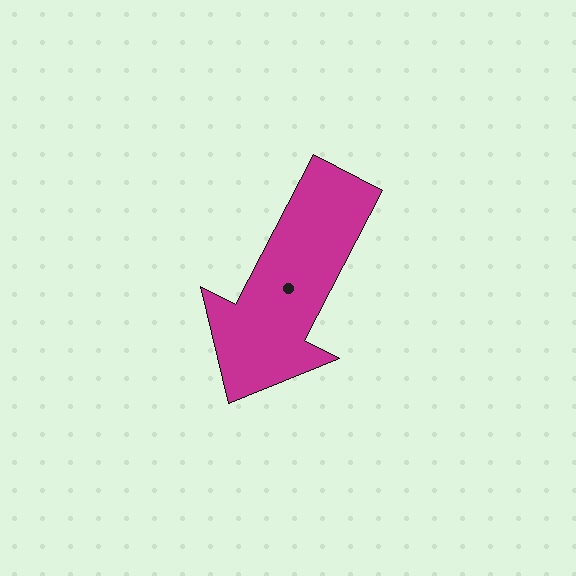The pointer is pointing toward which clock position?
Roughly 7 o'clock.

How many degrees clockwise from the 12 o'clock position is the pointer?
Approximately 207 degrees.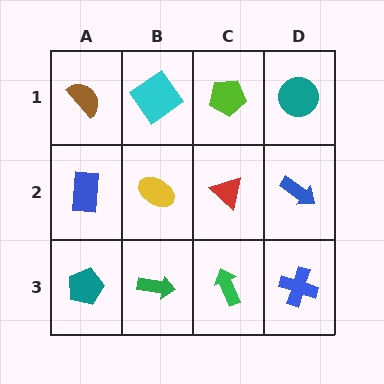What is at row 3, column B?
A green arrow.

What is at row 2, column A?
A blue rectangle.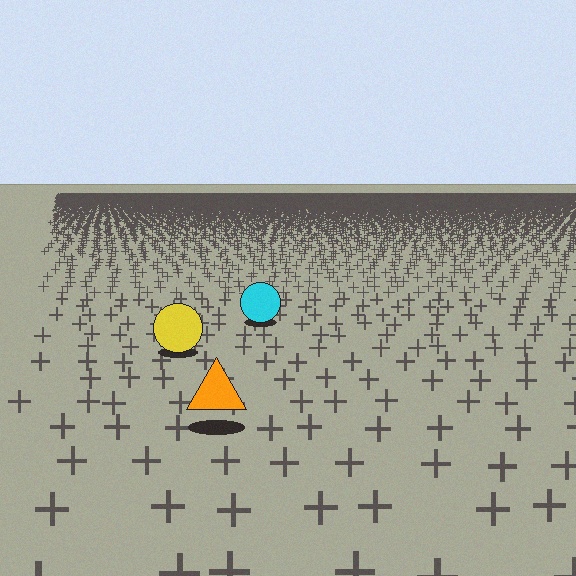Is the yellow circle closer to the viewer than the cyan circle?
Yes. The yellow circle is closer — you can tell from the texture gradient: the ground texture is coarser near it.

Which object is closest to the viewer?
The orange triangle is closest. The texture marks near it are larger and more spread out.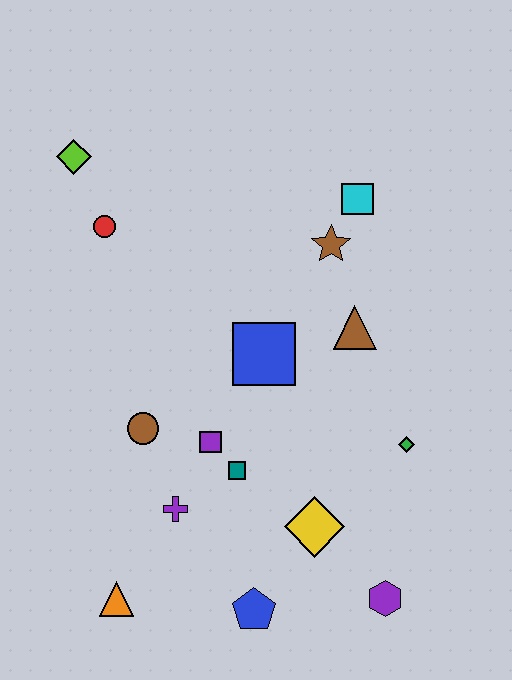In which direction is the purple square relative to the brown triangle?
The purple square is to the left of the brown triangle.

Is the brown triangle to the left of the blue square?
No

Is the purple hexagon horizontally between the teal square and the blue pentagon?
No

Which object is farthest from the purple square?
The lime diamond is farthest from the purple square.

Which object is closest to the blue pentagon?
The yellow diamond is closest to the blue pentagon.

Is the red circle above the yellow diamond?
Yes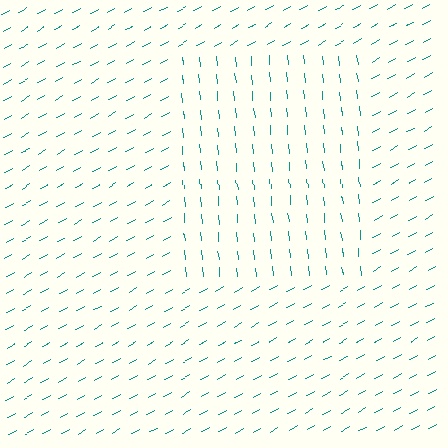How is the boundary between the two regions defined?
The boundary is defined purely by a change in line orientation (approximately 68 degrees difference). All lines are the same color and thickness.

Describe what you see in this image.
The image is filled with small teal line segments. A rectangle region in the image has lines oriented differently from the surrounding lines, creating a visible texture boundary.